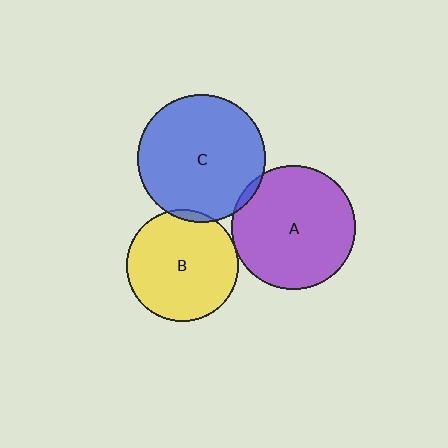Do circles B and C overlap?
Yes.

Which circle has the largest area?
Circle C (blue).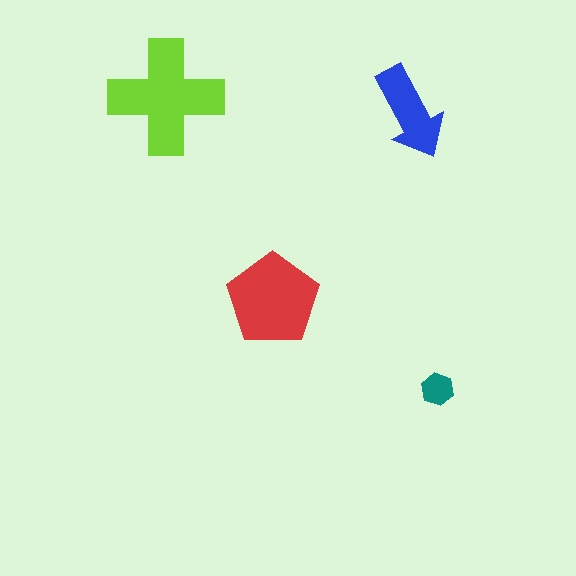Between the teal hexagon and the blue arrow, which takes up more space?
The blue arrow.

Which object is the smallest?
The teal hexagon.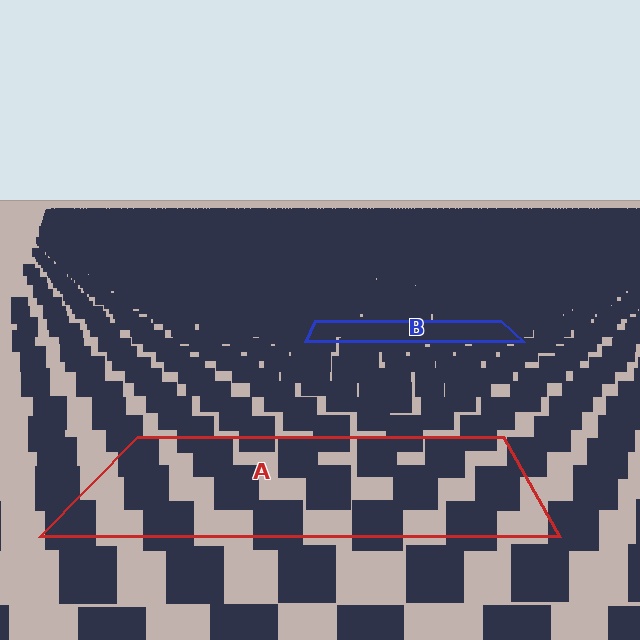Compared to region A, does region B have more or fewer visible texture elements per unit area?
Region B has more texture elements per unit area — they are packed more densely because it is farther away.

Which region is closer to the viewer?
Region A is closer. The texture elements there are larger and more spread out.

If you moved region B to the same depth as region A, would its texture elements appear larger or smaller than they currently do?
They would appear larger. At a closer depth, the same texture elements are projected at a bigger on-screen size.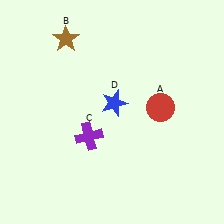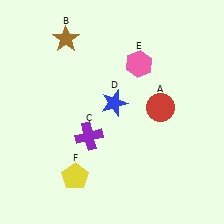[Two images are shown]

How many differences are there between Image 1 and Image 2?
There are 2 differences between the two images.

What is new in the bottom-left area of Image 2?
A yellow pentagon (F) was added in the bottom-left area of Image 2.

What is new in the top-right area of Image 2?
A pink hexagon (E) was added in the top-right area of Image 2.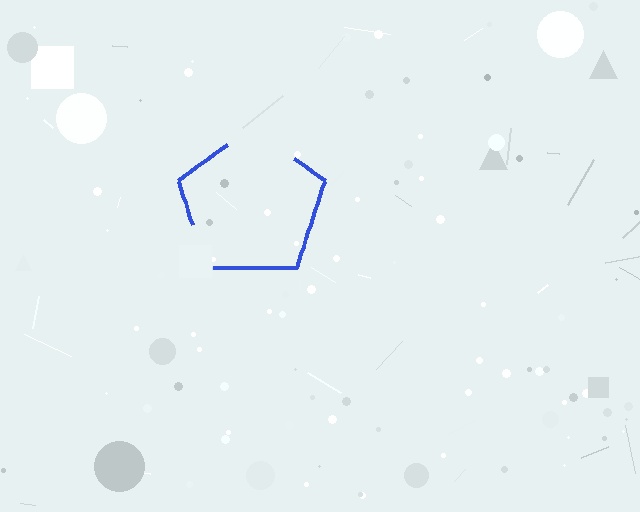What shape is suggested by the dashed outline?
The dashed outline suggests a pentagon.